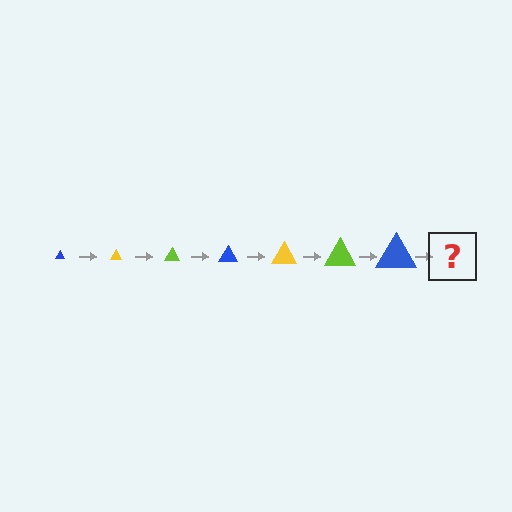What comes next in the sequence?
The next element should be a yellow triangle, larger than the previous one.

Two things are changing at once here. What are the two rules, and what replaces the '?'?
The two rules are that the triangle grows larger each step and the color cycles through blue, yellow, and lime. The '?' should be a yellow triangle, larger than the previous one.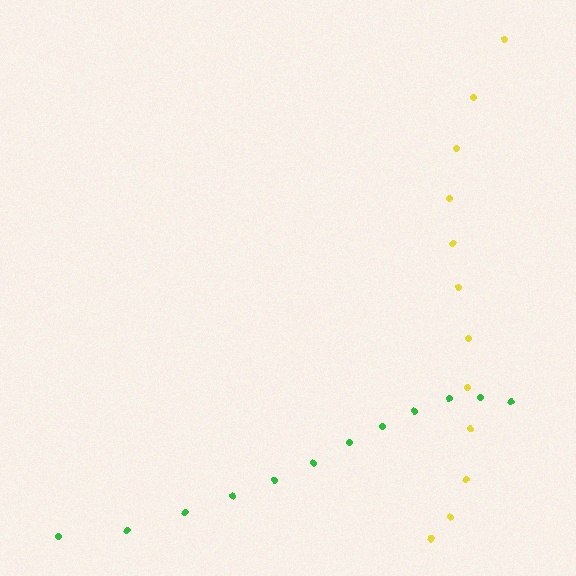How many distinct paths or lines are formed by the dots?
There are 2 distinct paths.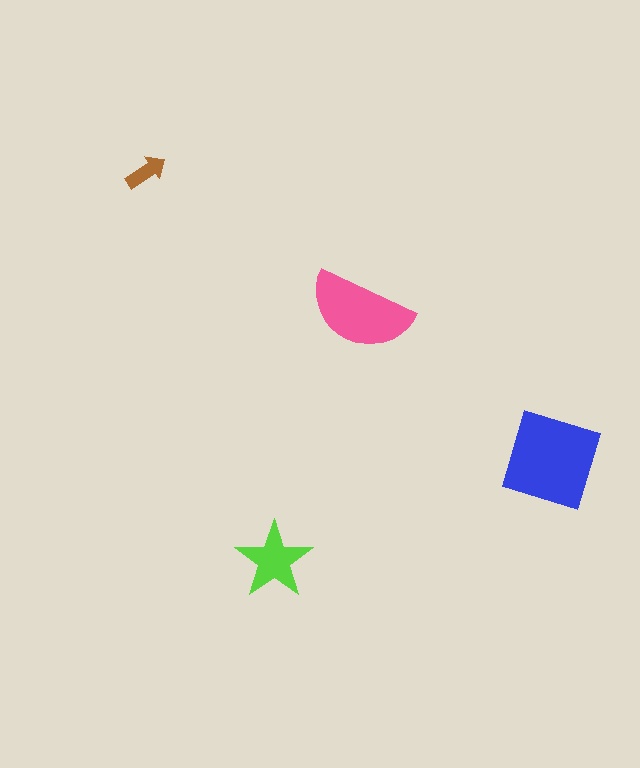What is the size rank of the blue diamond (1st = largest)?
1st.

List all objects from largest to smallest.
The blue diamond, the pink semicircle, the lime star, the brown arrow.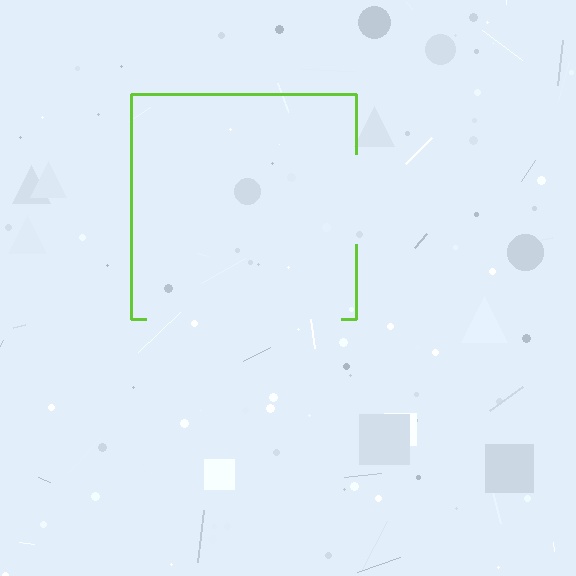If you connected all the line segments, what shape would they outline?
They would outline a square.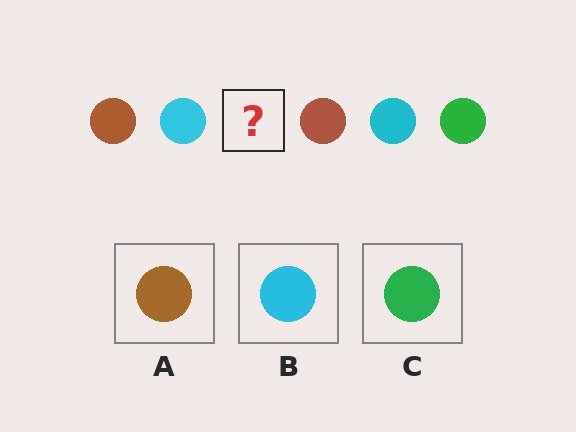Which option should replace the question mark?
Option C.